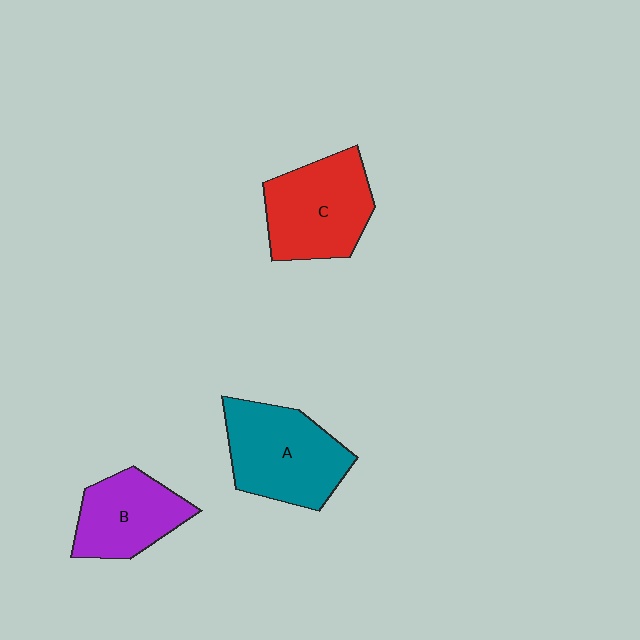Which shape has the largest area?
Shape A (teal).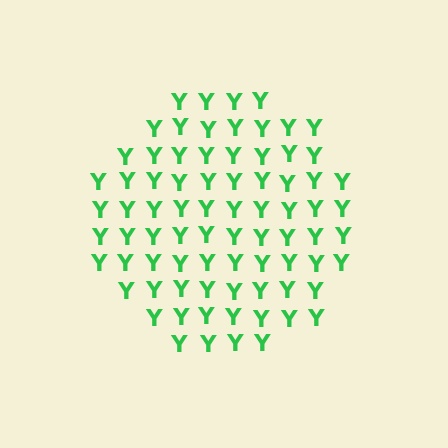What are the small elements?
The small elements are letter Y's.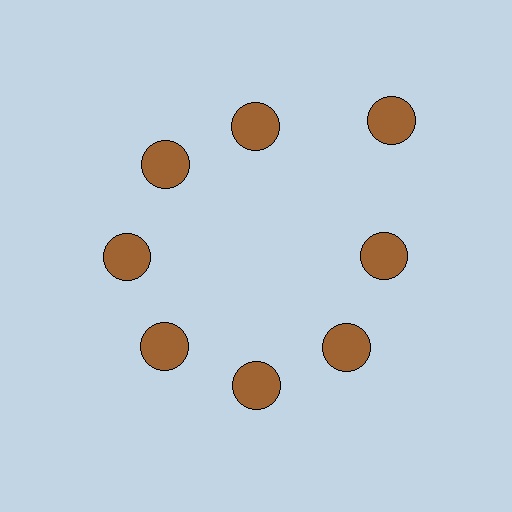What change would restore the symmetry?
The symmetry would be restored by moving it inward, back onto the ring so that all 8 circles sit at equal angles and equal distance from the center.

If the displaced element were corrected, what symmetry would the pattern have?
It would have 8-fold rotational symmetry — the pattern would map onto itself every 45 degrees.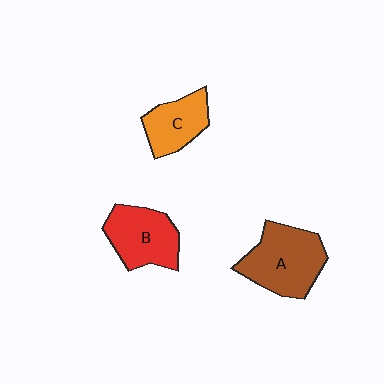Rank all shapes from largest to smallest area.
From largest to smallest: A (brown), B (red), C (orange).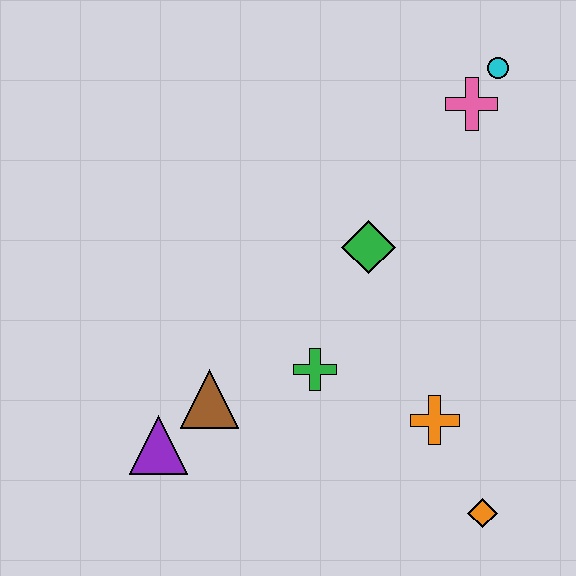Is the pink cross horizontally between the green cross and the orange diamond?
Yes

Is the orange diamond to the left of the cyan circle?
Yes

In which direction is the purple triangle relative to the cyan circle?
The purple triangle is below the cyan circle.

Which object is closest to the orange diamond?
The orange cross is closest to the orange diamond.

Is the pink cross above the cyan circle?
No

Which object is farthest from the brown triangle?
The cyan circle is farthest from the brown triangle.